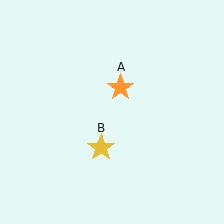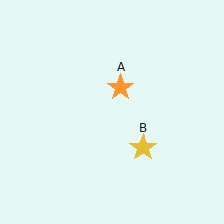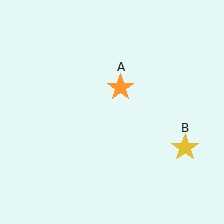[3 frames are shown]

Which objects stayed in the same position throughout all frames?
Orange star (object A) remained stationary.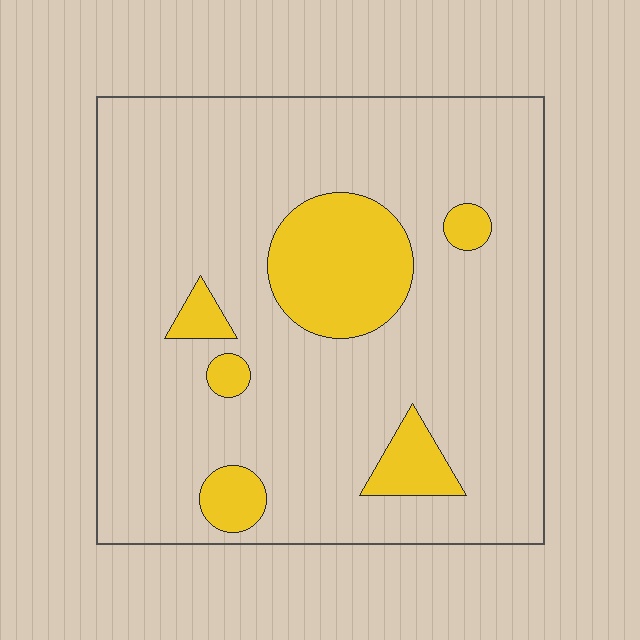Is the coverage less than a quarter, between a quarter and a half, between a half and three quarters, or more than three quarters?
Less than a quarter.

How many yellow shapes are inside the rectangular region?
6.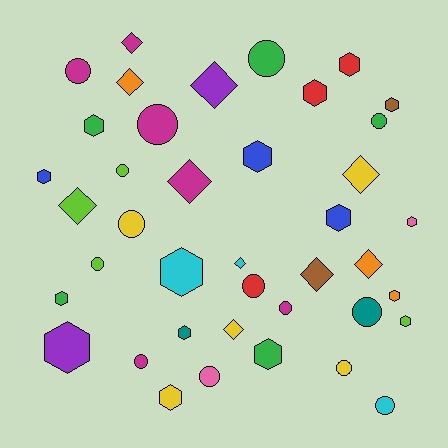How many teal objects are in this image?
There are 2 teal objects.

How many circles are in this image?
There are 14 circles.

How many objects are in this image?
There are 40 objects.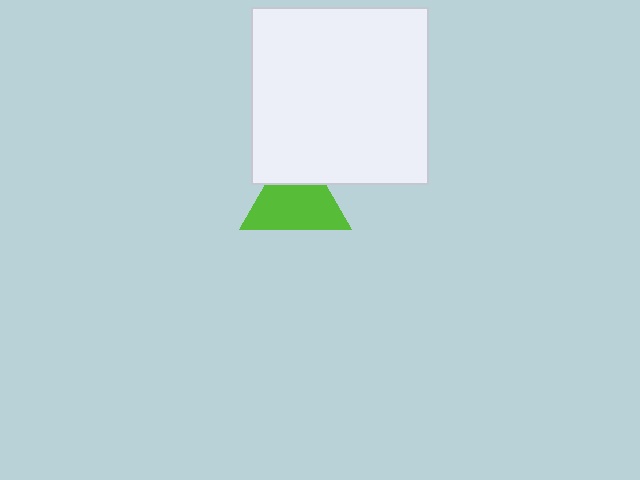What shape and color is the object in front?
The object in front is a white square.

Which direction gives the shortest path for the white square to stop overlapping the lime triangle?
Moving up gives the shortest separation.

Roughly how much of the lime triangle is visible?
Most of it is visible (roughly 70%).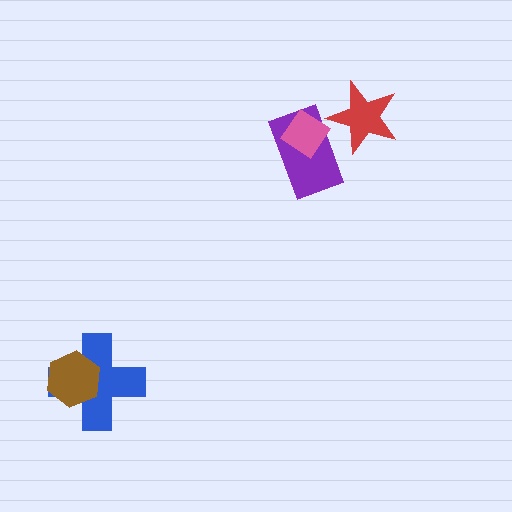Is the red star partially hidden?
No, no other shape covers it.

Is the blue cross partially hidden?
Yes, it is partially covered by another shape.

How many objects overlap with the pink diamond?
1 object overlaps with the pink diamond.